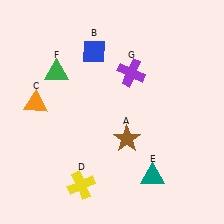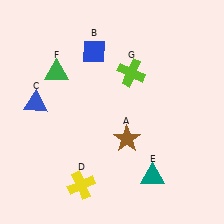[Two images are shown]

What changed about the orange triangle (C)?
In Image 1, C is orange. In Image 2, it changed to blue.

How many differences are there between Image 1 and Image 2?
There are 2 differences between the two images.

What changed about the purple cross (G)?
In Image 1, G is purple. In Image 2, it changed to lime.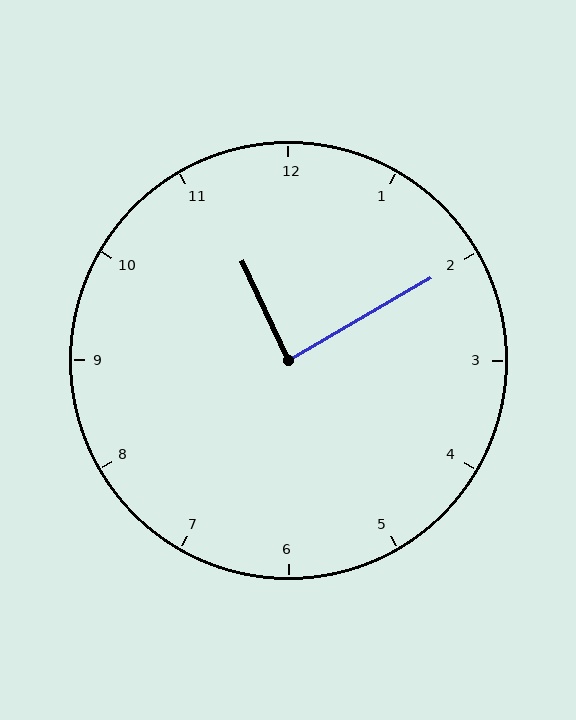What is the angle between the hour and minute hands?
Approximately 85 degrees.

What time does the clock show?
11:10.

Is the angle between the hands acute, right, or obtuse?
It is right.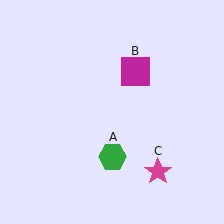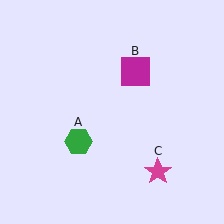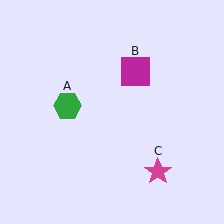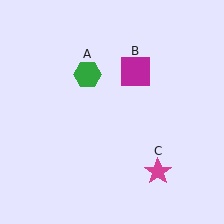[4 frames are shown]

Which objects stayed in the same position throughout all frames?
Magenta square (object B) and magenta star (object C) remained stationary.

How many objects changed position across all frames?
1 object changed position: green hexagon (object A).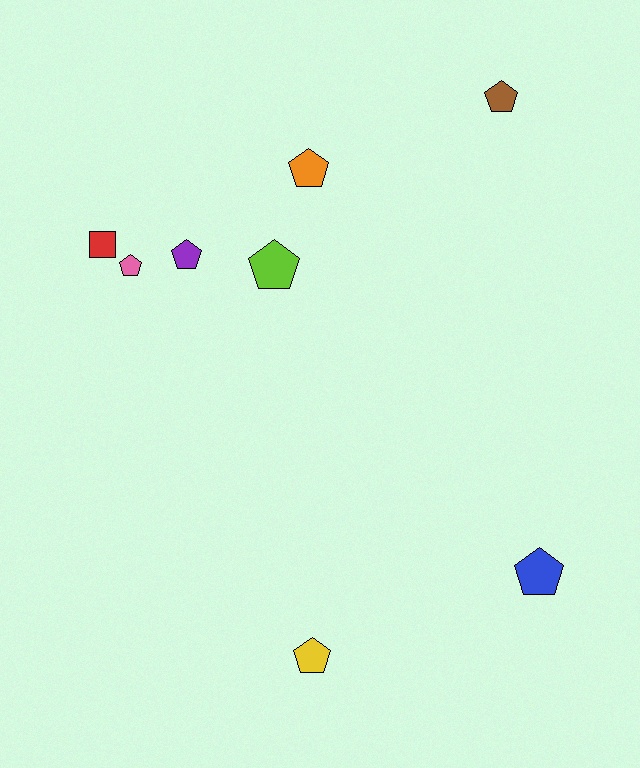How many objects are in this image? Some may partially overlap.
There are 8 objects.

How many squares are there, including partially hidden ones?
There is 1 square.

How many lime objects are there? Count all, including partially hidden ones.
There is 1 lime object.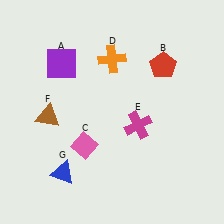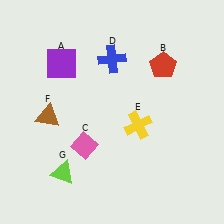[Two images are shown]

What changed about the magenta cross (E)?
In Image 1, E is magenta. In Image 2, it changed to yellow.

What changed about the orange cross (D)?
In Image 1, D is orange. In Image 2, it changed to blue.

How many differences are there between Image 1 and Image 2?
There are 3 differences between the two images.